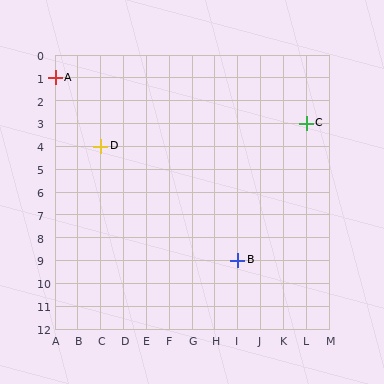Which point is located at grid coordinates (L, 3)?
Point C is at (L, 3).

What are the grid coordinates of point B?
Point B is at grid coordinates (I, 9).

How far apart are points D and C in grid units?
Points D and C are 9 columns and 1 row apart (about 9.1 grid units diagonally).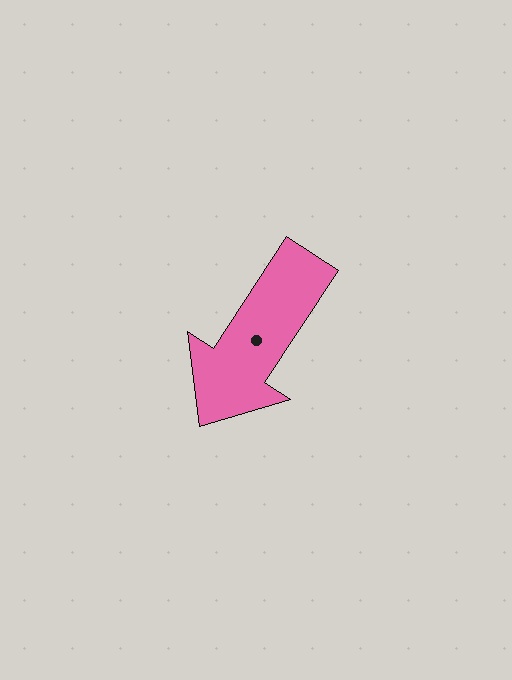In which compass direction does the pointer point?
Southwest.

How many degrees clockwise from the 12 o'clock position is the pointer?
Approximately 213 degrees.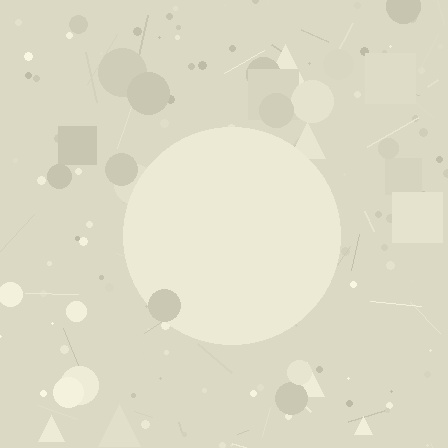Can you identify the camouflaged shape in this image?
The camouflaged shape is a circle.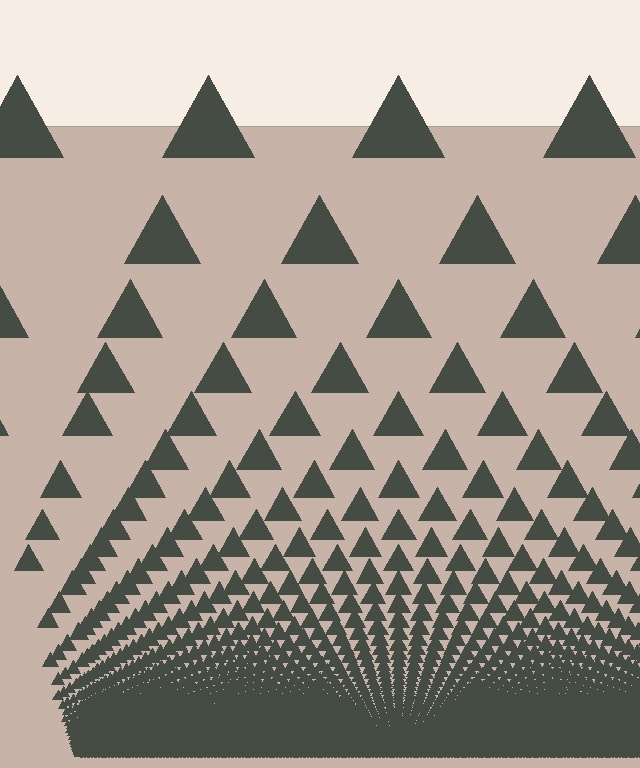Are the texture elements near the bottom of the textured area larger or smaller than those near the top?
Smaller. The gradient is inverted — elements near the bottom are smaller and denser.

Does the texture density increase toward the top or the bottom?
Density increases toward the bottom.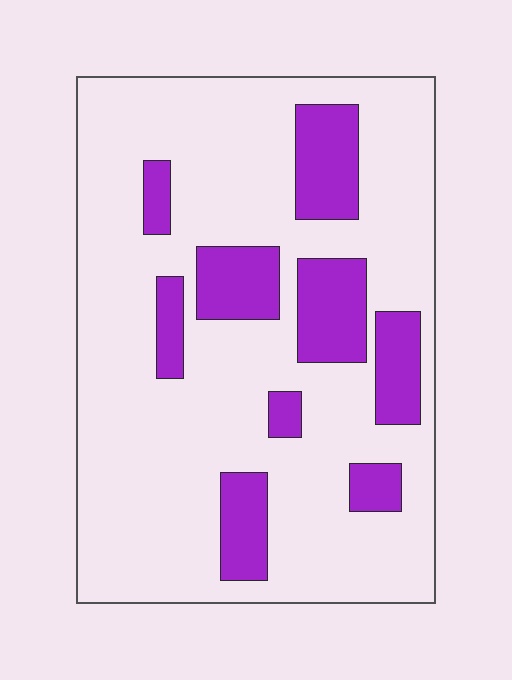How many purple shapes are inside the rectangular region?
9.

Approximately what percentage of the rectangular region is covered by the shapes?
Approximately 20%.